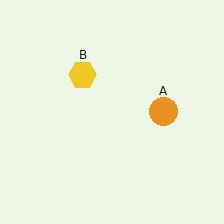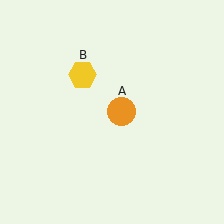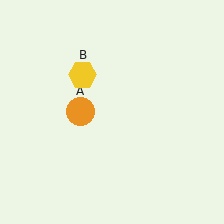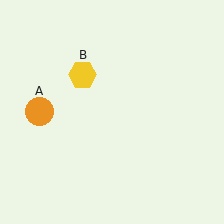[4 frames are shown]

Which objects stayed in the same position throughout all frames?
Yellow hexagon (object B) remained stationary.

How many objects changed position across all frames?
1 object changed position: orange circle (object A).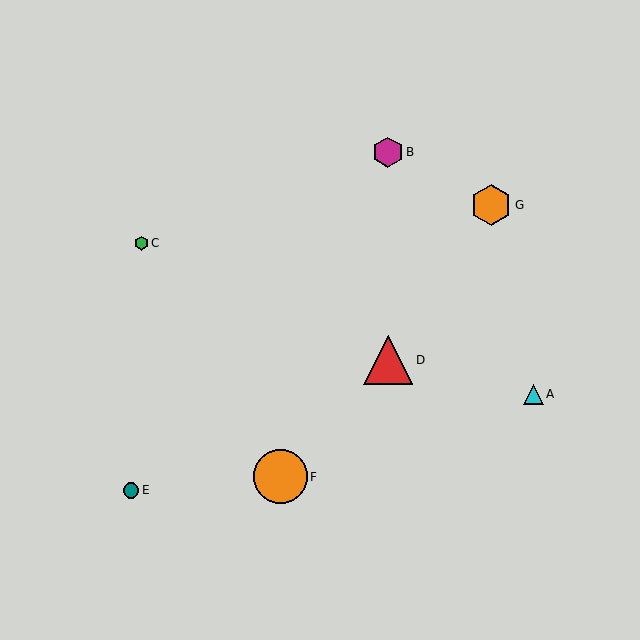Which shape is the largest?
The orange circle (labeled F) is the largest.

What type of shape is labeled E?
Shape E is a teal circle.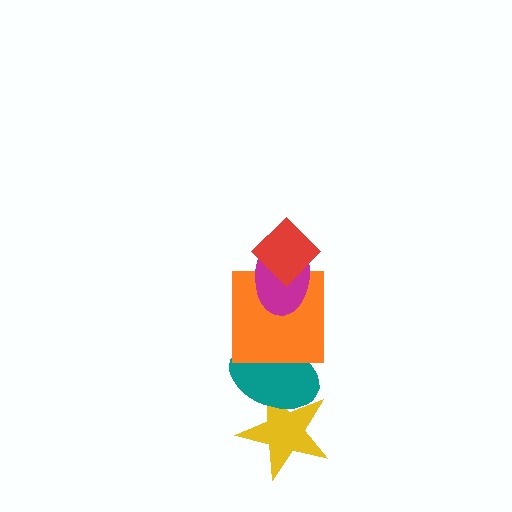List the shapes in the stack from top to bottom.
From top to bottom: the red diamond, the magenta ellipse, the orange square, the teal ellipse, the yellow star.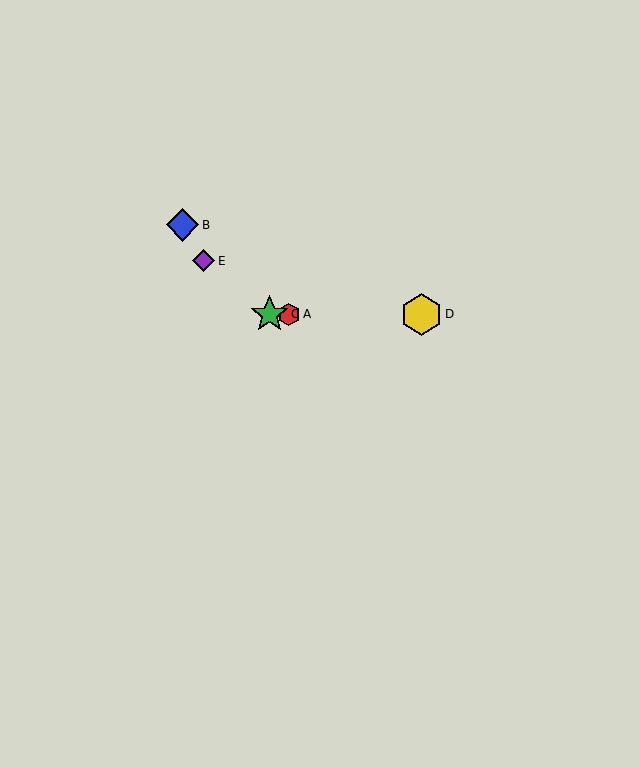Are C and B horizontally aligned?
No, C is at y≈314 and B is at y≈225.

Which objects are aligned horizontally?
Objects A, C, D are aligned horizontally.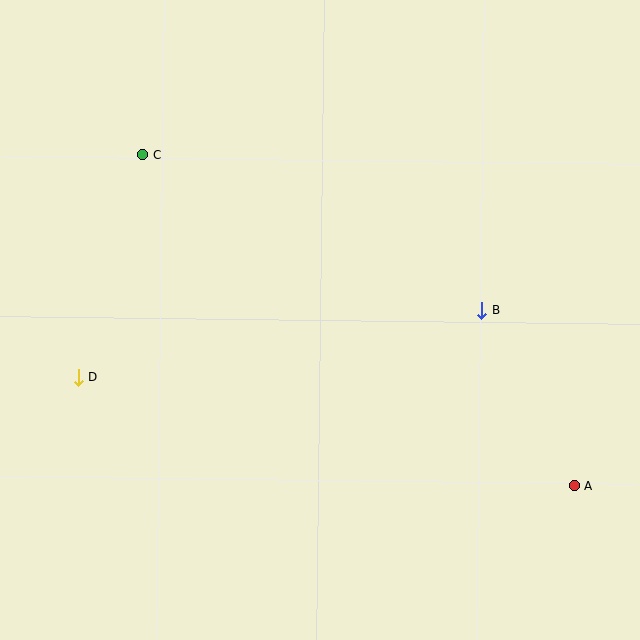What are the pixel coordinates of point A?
Point A is at (574, 486).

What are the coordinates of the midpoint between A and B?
The midpoint between A and B is at (528, 398).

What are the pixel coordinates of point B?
Point B is at (482, 310).